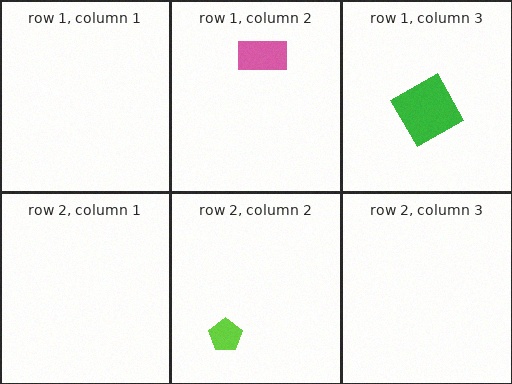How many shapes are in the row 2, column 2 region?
1.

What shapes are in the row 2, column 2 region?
The lime pentagon.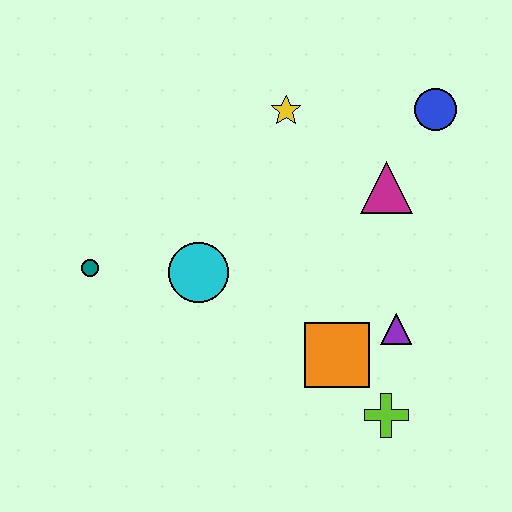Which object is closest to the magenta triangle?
The blue circle is closest to the magenta triangle.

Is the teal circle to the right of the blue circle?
No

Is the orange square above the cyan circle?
No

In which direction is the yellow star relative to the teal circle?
The yellow star is to the right of the teal circle.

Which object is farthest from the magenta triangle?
The teal circle is farthest from the magenta triangle.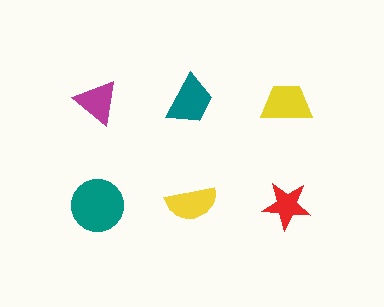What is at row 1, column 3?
A yellow trapezoid.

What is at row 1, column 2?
A teal trapezoid.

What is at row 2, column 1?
A teal circle.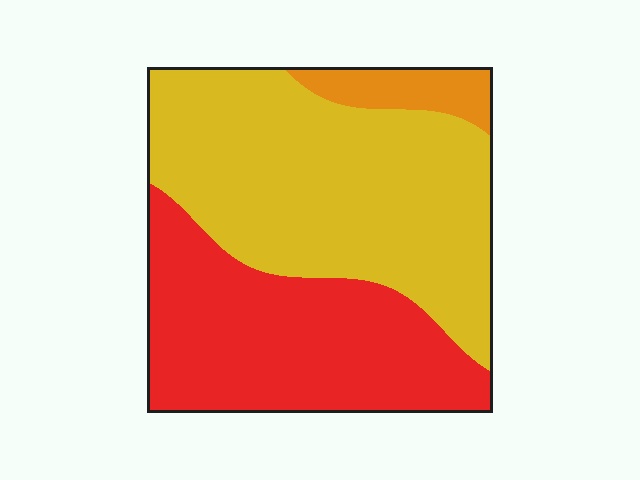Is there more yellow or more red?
Yellow.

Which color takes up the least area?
Orange, at roughly 5%.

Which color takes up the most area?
Yellow, at roughly 55%.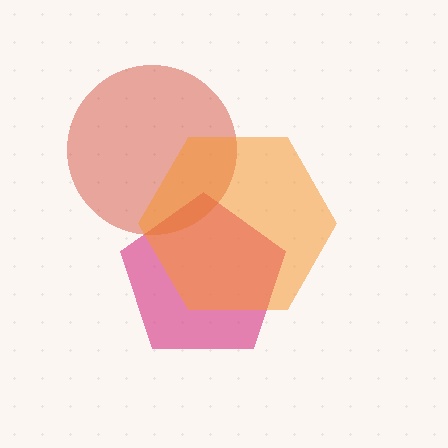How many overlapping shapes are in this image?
There are 3 overlapping shapes in the image.